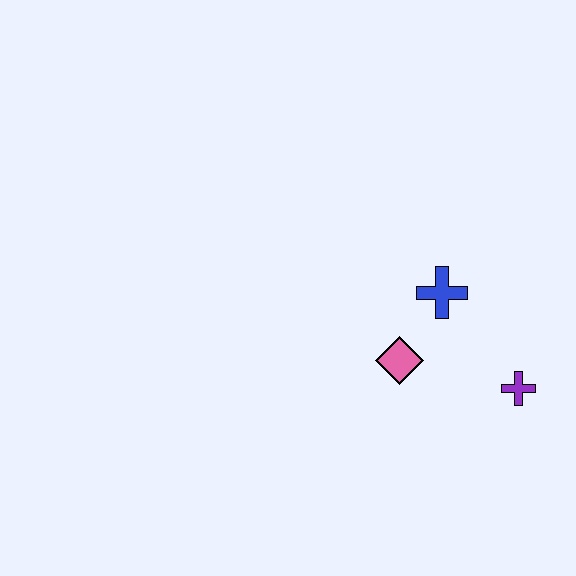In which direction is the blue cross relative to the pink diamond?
The blue cross is above the pink diamond.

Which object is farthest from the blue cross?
The purple cross is farthest from the blue cross.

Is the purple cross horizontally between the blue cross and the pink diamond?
No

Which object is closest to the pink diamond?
The blue cross is closest to the pink diamond.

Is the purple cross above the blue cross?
No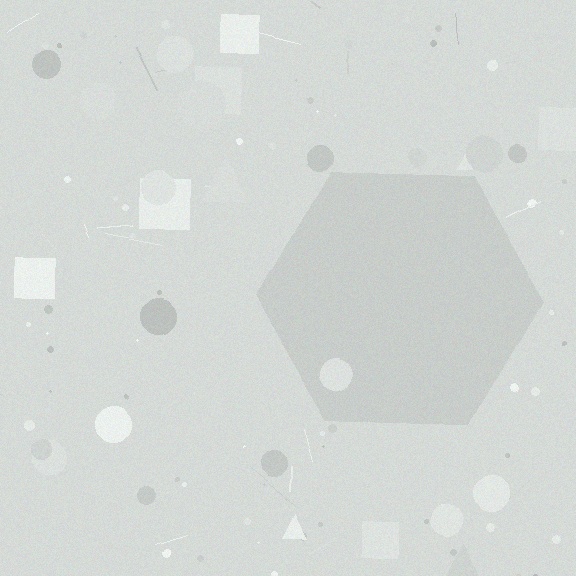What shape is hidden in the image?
A hexagon is hidden in the image.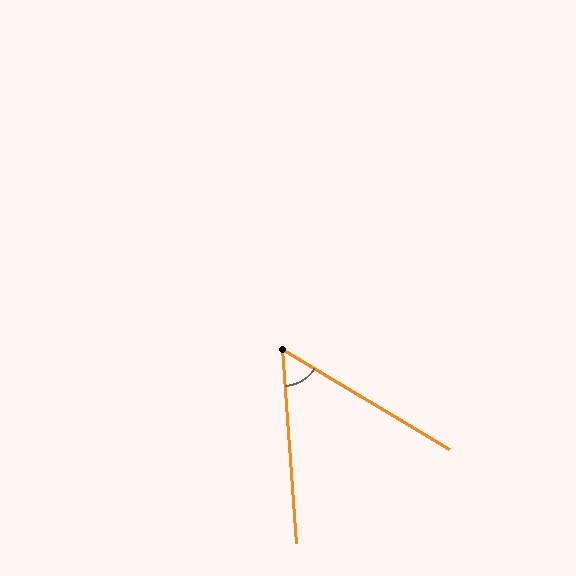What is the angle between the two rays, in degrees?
Approximately 55 degrees.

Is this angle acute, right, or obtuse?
It is acute.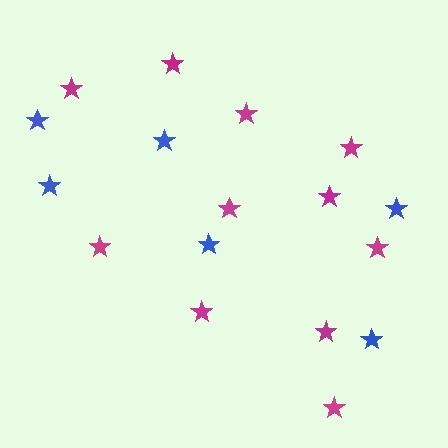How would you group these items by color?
There are 2 groups: one group of blue stars (6) and one group of magenta stars (11).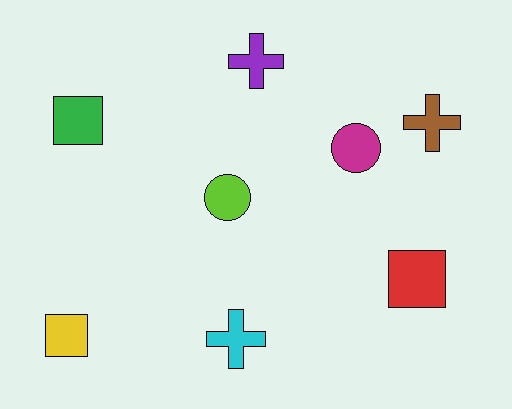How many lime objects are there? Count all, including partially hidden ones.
There is 1 lime object.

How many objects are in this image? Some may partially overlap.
There are 8 objects.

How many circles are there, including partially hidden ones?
There are 2 circles.